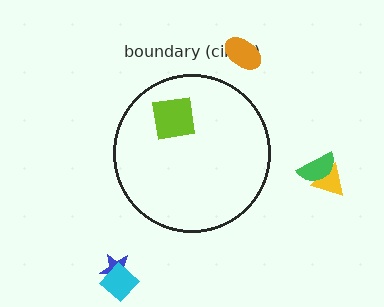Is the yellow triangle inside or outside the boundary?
Outside.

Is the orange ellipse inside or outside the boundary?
Outside.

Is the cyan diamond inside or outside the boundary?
Outside.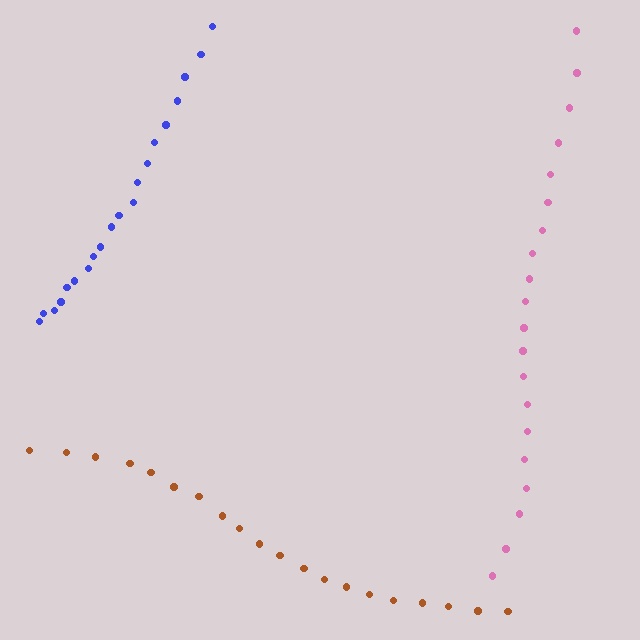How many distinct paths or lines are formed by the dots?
There are 3 distinct paths.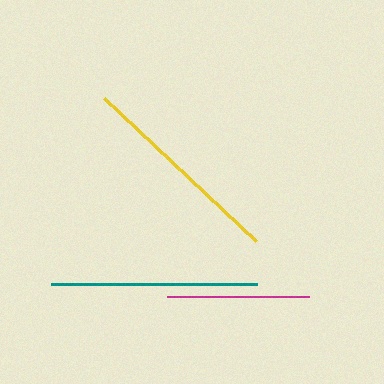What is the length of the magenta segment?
The magenta segment is approximately 142 pixels long.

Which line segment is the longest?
The yellow line is the longest at approximately 209 pixels.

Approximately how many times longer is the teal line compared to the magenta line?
The teal line is approximately 1.5 times the length of the magenta line.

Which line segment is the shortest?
The magenta line is the shortest at approximately 142 pixels.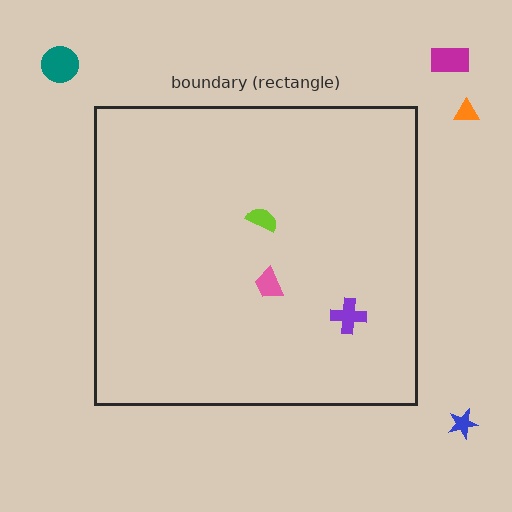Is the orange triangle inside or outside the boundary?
Outside.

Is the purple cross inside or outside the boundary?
Inside.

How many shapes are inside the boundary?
3 inside, 4 outside.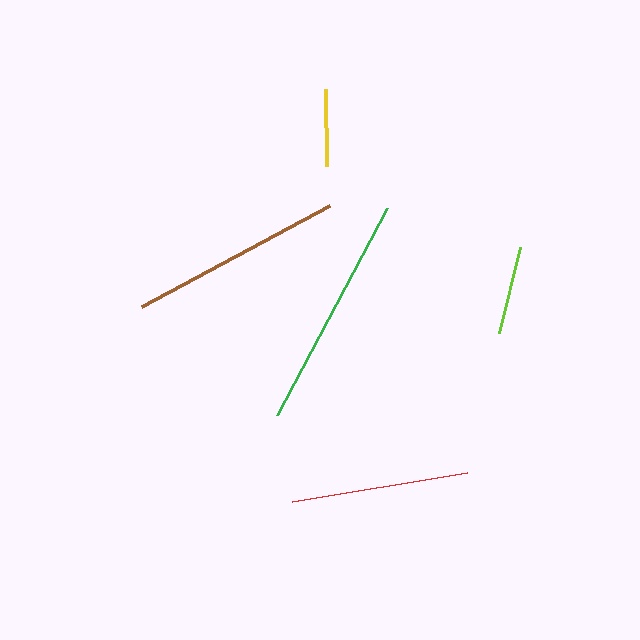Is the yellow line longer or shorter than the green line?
The green line is longer than the yellow line.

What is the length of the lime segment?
The lime segment is approximately 89 pixels long.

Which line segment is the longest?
The green line is the longest at approximately 234 pixels.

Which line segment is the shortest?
The yellow line is the shortest at approximately 77 pixels.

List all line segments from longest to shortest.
From longest to shortest: green, brown, red, lime, yellow.